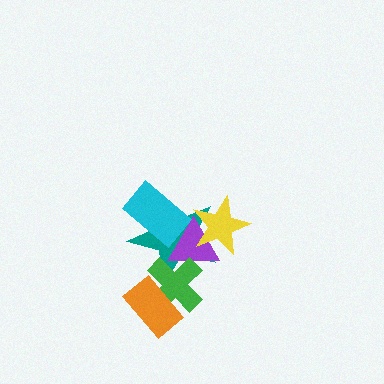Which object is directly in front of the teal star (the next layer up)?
The purple triangle is directly in front of the teal star.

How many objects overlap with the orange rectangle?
1 object overlaps with the orange rectangle.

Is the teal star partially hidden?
Yes, it is partially covered by another shape.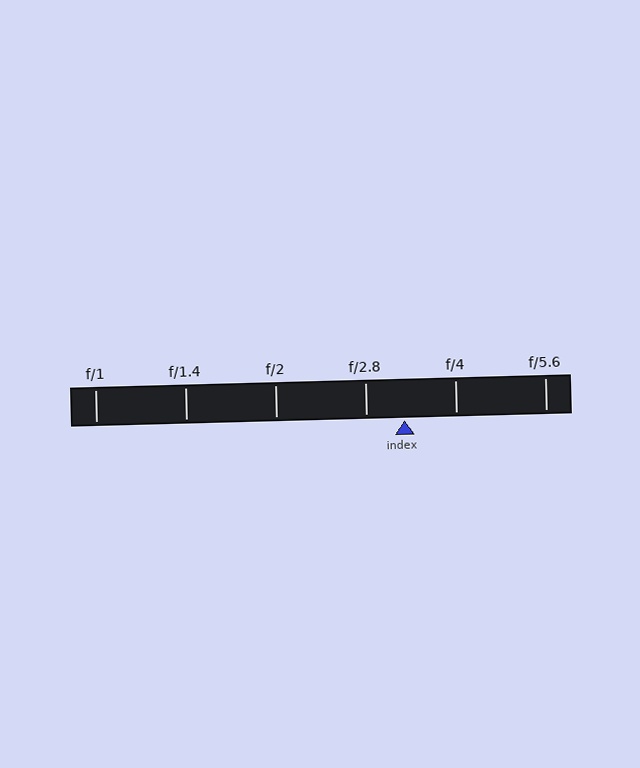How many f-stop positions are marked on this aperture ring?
There are 6 f-stop positions marked.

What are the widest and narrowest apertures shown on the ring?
The widest aperture shown is f/1 and the narrowest is f/5.6.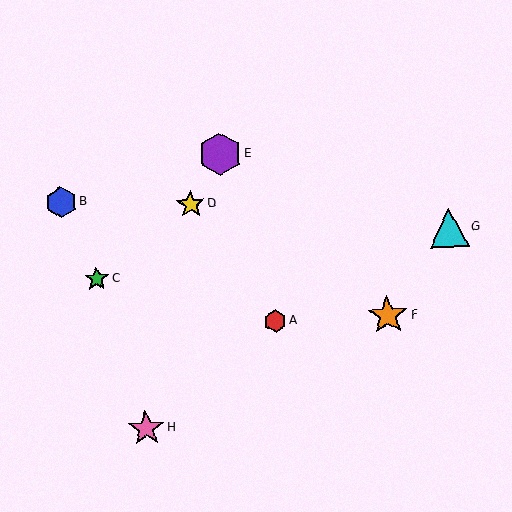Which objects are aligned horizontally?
Objects A, F are aligned horizontally.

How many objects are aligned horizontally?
2 objects (A, F) are aligned horizontally.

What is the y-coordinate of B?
Object B is at y≈202.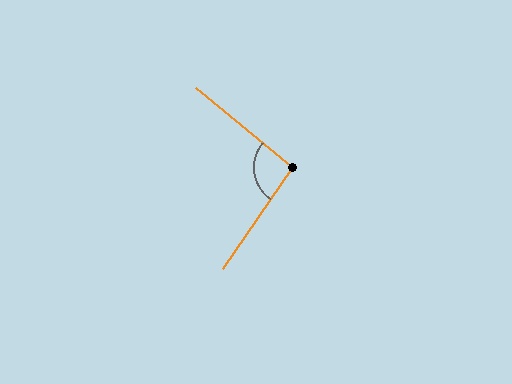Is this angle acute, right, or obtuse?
It is obtuse.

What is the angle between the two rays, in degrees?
Approximately 95 degrees.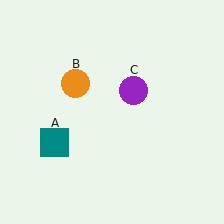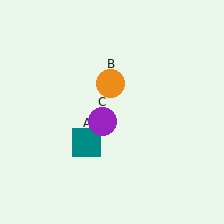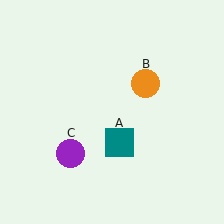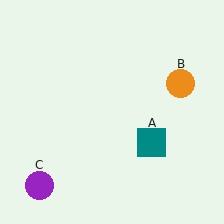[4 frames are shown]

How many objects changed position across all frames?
3 objects changed position: teal square (object A), orange circle (object B), purple circle (object C).